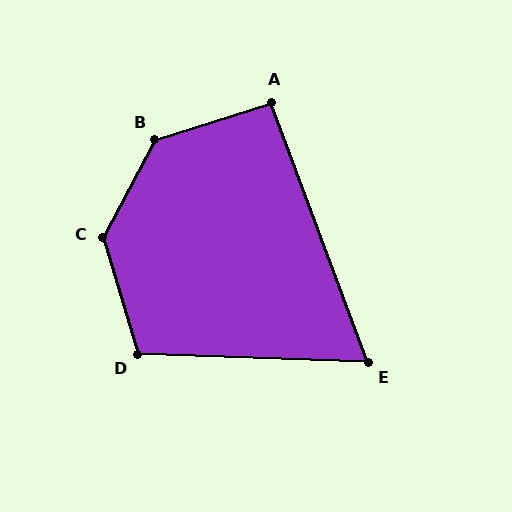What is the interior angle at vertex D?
Approximately 108 degrees (obtuse).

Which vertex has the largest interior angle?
C, at approximately 136 degrees.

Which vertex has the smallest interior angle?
E, at approximately 68 degrees.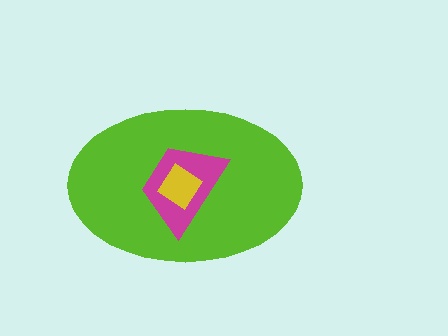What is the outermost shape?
The lime ellipse.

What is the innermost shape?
The yellow diamond.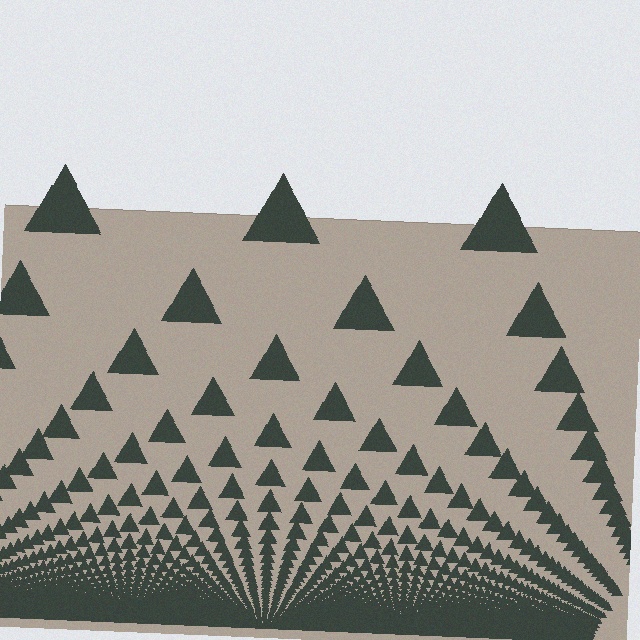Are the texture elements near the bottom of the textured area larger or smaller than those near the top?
Smaller. The gradient is inverted — elements near the bottom are smaller and denser.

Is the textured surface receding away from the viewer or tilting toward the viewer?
The surface appears to tilt toward the viewer. Texture elements get larger and sparser toward the top.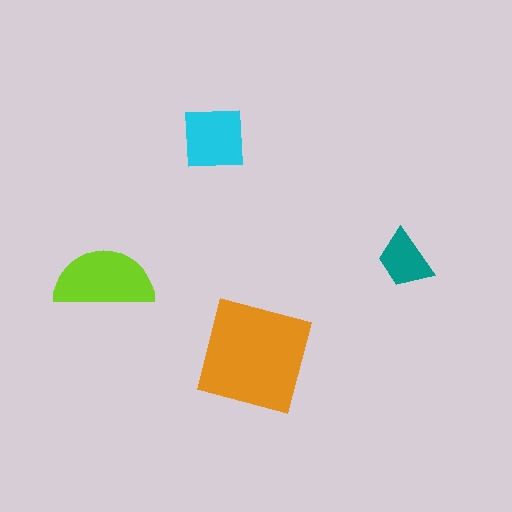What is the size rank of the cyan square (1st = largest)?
3rd.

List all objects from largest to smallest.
The orange square, the lime semicircle, the cyan square, the teal trapezoid.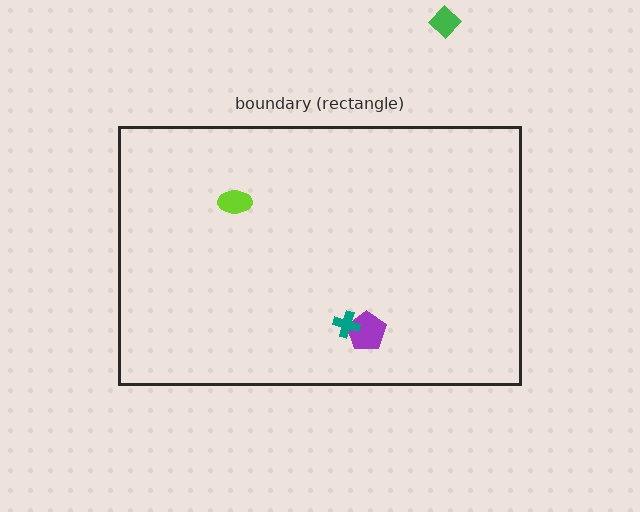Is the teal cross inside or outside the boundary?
Inside.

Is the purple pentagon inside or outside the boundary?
Inside.